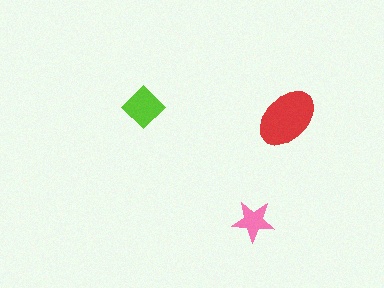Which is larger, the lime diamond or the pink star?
The lime diamond.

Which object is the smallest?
The pink star.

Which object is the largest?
The red ellipse.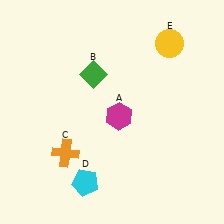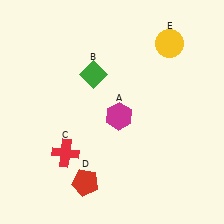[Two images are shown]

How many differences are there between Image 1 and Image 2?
There are 2 differences between the two images.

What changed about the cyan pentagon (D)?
In Image 1, D is cyan. In Image 2, it changed to red.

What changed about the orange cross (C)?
In Image 1, C is orange. In Image 2, it changed to red.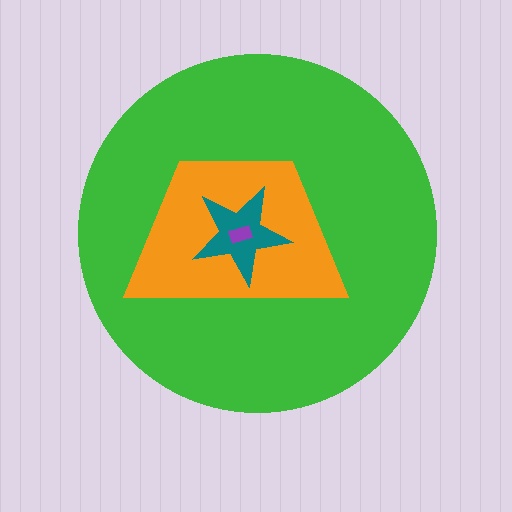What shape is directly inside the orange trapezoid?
The teal star.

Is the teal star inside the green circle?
Yes.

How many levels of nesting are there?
4.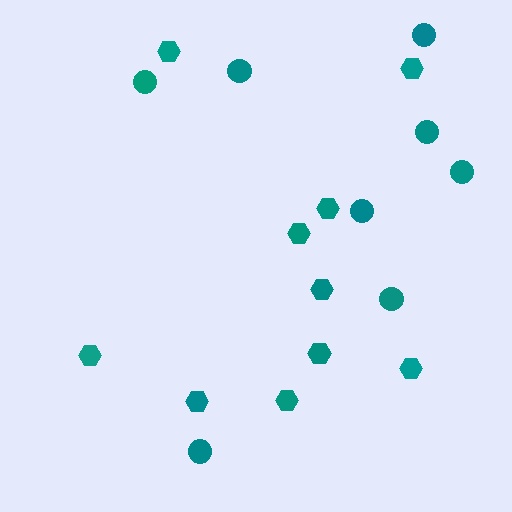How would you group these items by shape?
There are 2 groups: one group of circles (8) and one group of hexagons (10).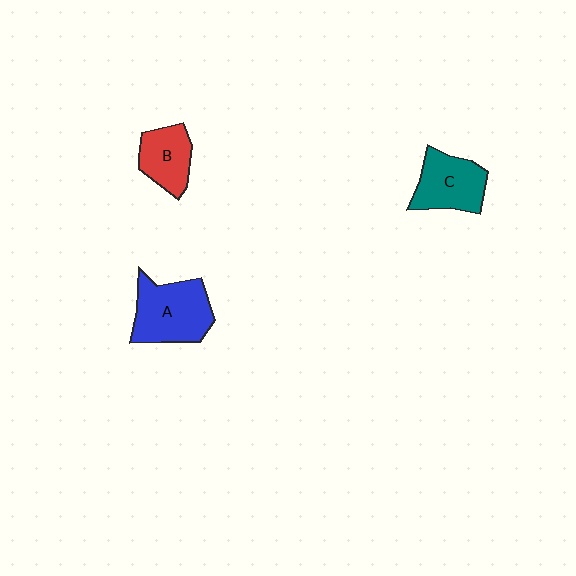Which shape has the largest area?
Shape A (blue).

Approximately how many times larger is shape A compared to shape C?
Approximately 1.3 times.